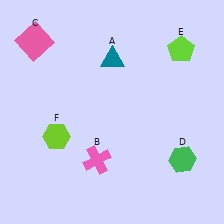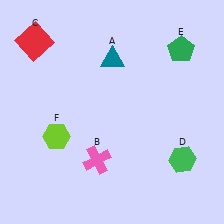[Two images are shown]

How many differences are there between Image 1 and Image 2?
There are 2 differences between the two images.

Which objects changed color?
C changed from pink to red. E changed from lime to green.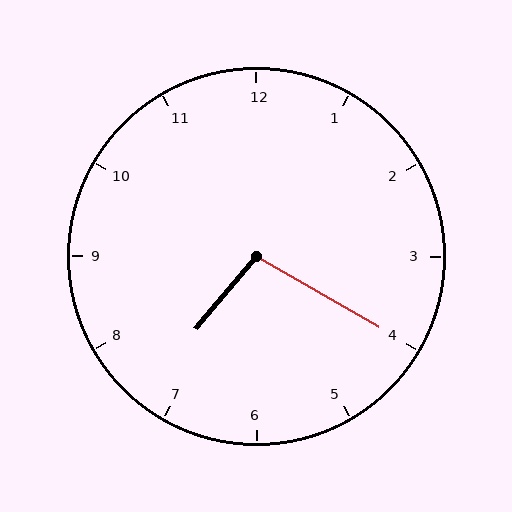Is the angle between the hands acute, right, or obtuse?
It is obtuse.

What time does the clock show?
7:20.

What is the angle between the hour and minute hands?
Approximately 100 degrees.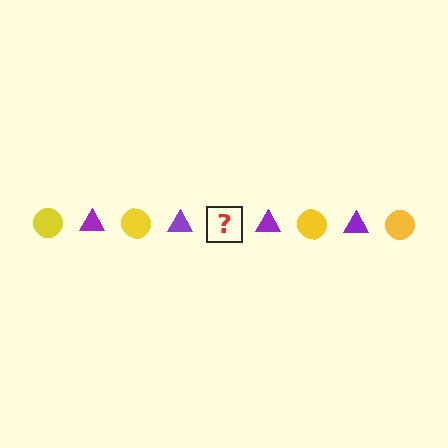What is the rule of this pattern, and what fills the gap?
The rule is that the pattern alternates between yellow circle and purple triangle. The gap should be filled with a yellow circle.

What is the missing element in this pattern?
The missing element is a yellow circle.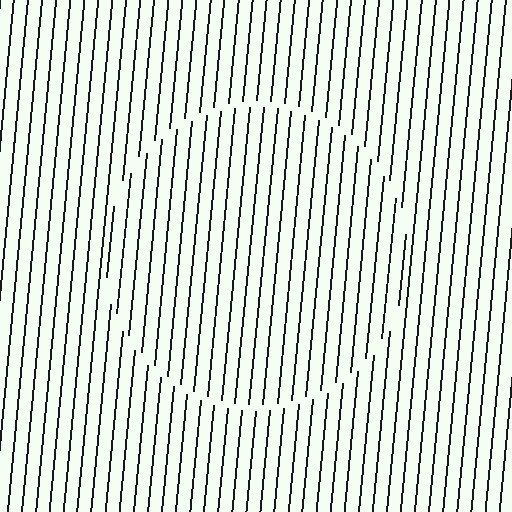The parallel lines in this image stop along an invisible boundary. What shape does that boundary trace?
An illusory circle. The interior of the shape contains the same grating, shifted by half a period — the contour is defined by the phase discontinuity where line-ends from the inner and outer gratings abut.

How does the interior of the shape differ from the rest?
The interior of the shape contains the same grating, shifted by half a period — the contour is defined by the phase discontinuity where line-ends from the inner and outer gratings abut.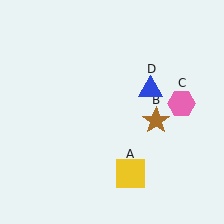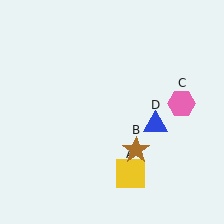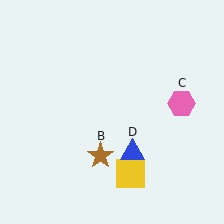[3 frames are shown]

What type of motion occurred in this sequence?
The brown star (object B), blue triangle (object D) rotated clockwise around the center of the scene.